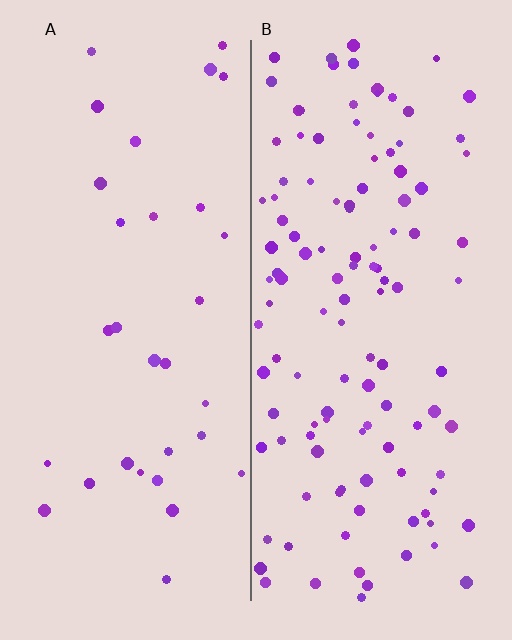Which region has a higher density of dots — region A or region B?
B (the right).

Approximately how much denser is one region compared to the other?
Approximately 3.6× — region B over region A.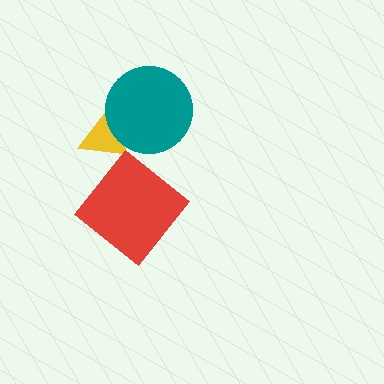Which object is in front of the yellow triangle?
The teal circle is in front of the yellow triangle.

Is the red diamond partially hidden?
No, no other shape covers it.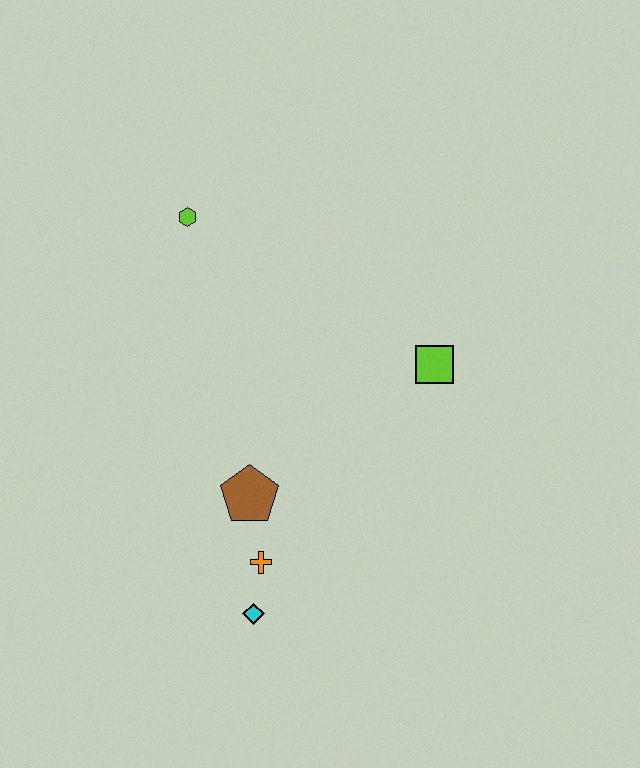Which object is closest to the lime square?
The brown pentagon is closest to the lime square.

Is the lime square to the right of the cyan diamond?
Yes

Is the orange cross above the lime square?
No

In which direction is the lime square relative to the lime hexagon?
The lime square is to the right of the lime hexagon.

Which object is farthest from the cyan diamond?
The lime hexagon is farthest from the cyan diamond.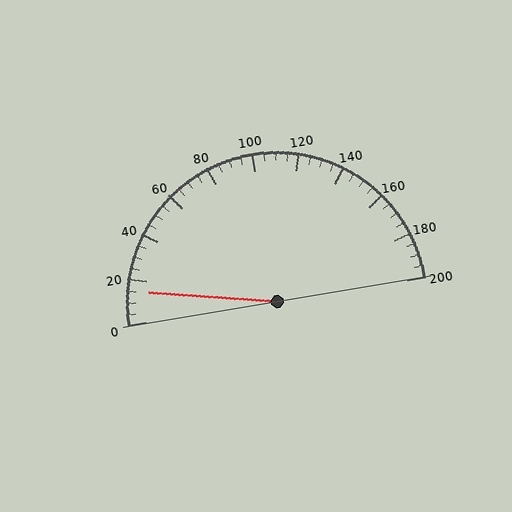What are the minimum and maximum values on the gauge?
The gauge ranges from 0 to 200.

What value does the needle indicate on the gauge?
The needle indicates approximately 15.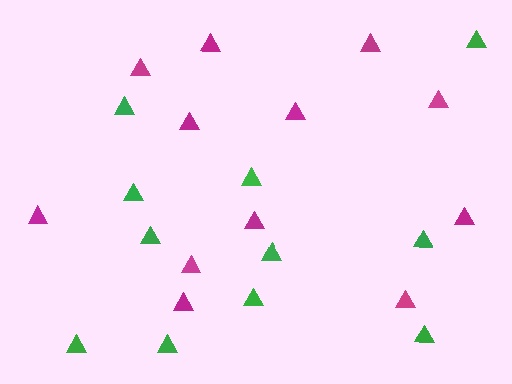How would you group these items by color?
There are 2 groups: one group of green triangles (11) and one group of magenta triangles (12).